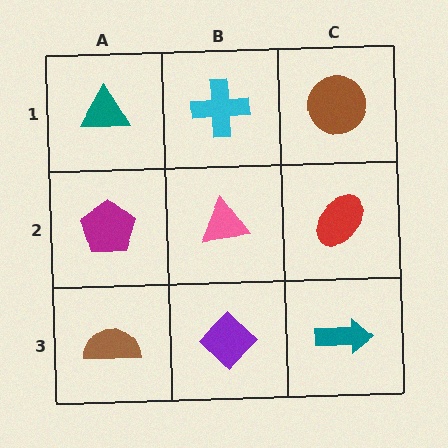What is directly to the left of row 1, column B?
A teal triangle.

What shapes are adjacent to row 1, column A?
A magenta pentagon (row 2, column A), a cyan cross (row 1, column B).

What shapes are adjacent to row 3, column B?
A pink triangle (row 2, column B), a brown semicircle (row 3, column A), a teal arrow (row 3, column C).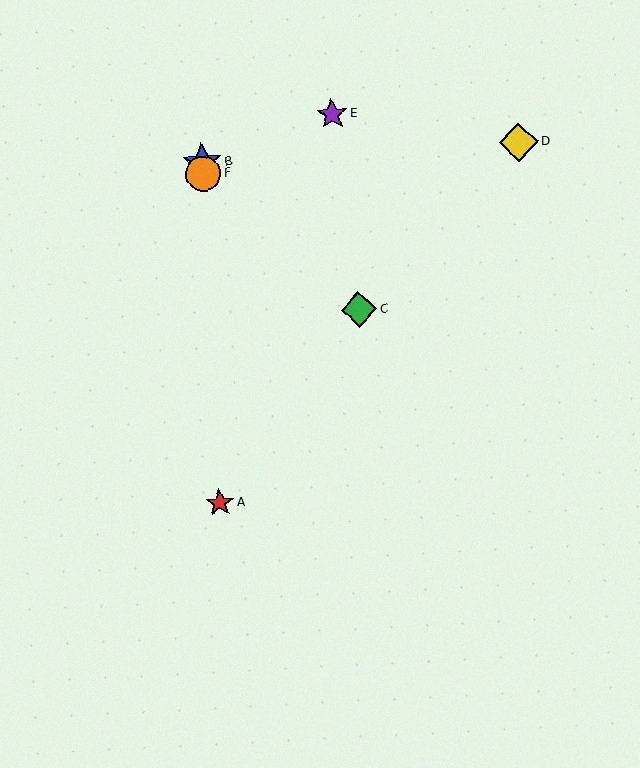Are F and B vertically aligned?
Yes, both are at x≈203.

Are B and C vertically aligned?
No, B is at x≈202 and C is at x≈359.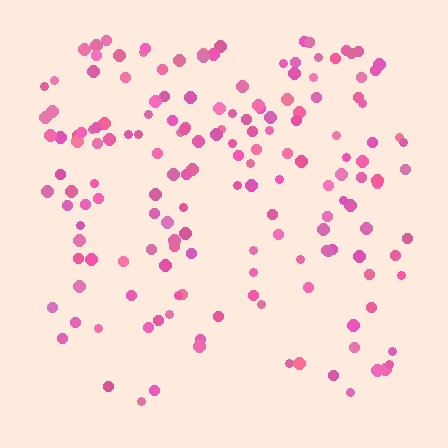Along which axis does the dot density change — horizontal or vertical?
Vertical.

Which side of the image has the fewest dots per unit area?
The bottom.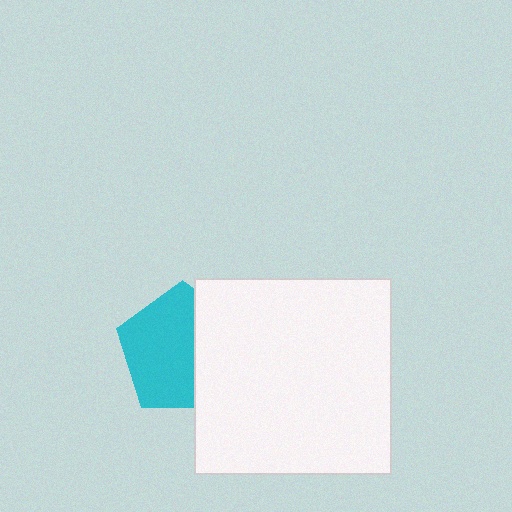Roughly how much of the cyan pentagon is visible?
About half of it is visible (roughly 61%).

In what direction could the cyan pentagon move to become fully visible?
The cyan pentagon could move left. That would shift it out from behind the white square entirely.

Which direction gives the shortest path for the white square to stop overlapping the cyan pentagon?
Moving right gives the shortest separation.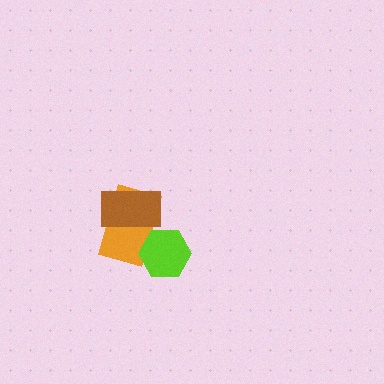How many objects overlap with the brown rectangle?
1 object overlaps with the brown rectangle.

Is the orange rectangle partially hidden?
Yes, it is partially covered by another shape.